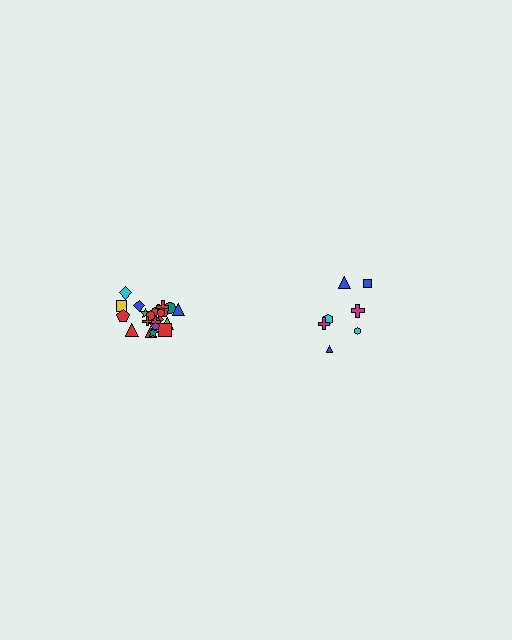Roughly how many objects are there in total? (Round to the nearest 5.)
Roughly 30 objects in total.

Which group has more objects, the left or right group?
The left group.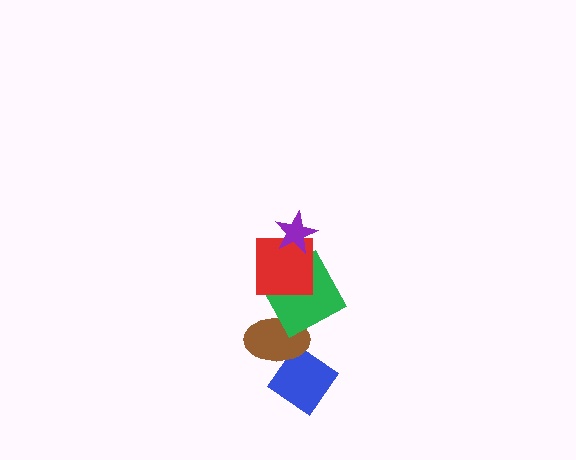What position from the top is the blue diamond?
The blue diamond is 5th from the top.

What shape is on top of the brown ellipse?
The green square is on top of the brown ellipse.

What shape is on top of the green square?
The red square is on top of the green square.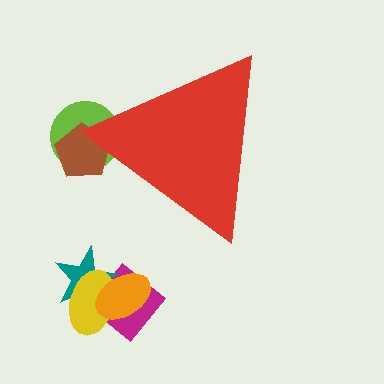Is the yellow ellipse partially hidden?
No, the yellow ellipse is fully visible.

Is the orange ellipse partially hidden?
No, the orange ellipse is fully visible.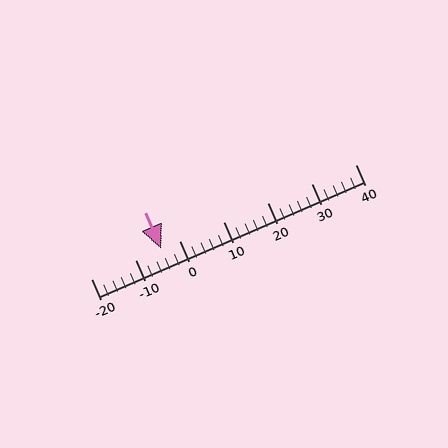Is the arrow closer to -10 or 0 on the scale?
The arrow is closer to 0.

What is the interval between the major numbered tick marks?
The major tick marks are spaced 10 units apart.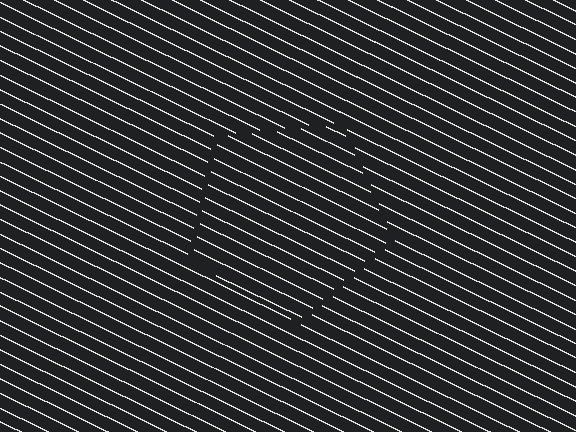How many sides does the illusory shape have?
5 sides — the line-ends trace a pentagon.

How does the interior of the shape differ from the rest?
The interior of the shape contains the same grating, shifted by half a period — the contour is defined by the phase discontinuity where line-ends from the inner and outer gratings abut.